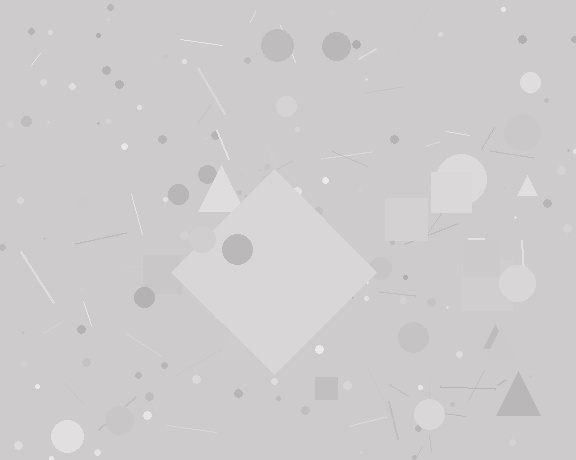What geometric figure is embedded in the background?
A diamond is embedded in the background.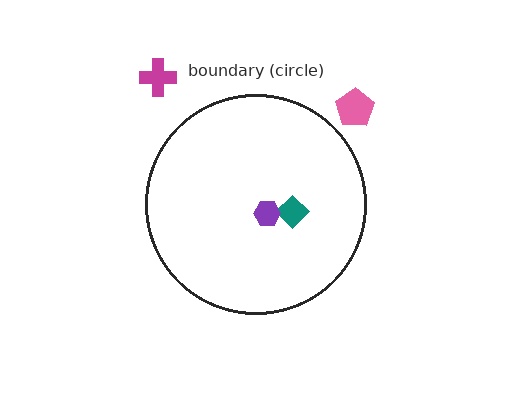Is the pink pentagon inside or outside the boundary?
Outside.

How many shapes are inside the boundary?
2 inside, 2 outside.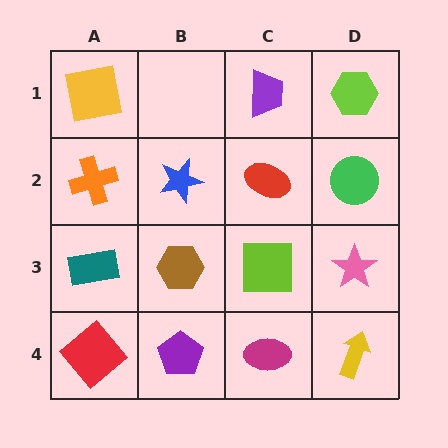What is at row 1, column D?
A lime hexagon.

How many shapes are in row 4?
4 shapes.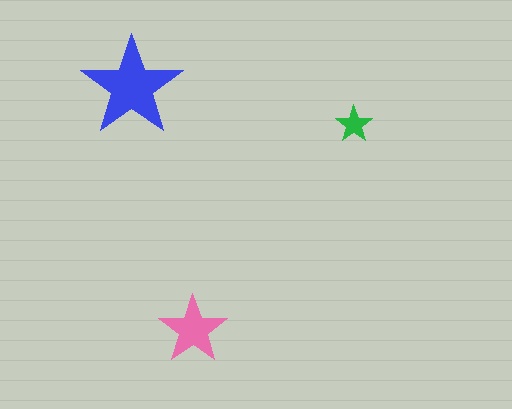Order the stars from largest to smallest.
the blue one, the pink one, the green one.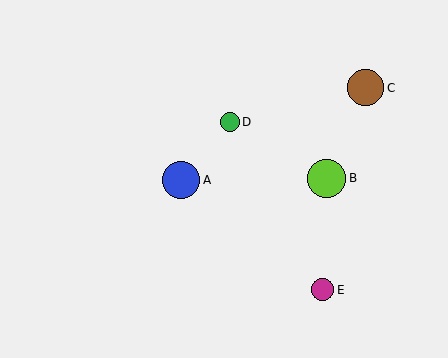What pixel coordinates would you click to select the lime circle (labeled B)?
Click at (326, 178) to select the lime circle B.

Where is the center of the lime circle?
The center of the lime circle is at (326, 178).